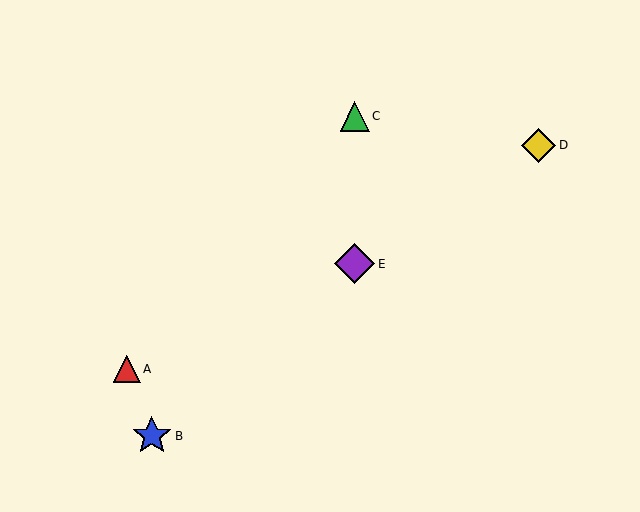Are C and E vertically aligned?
Yes, both are at x≈355.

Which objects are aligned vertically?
Objects C, E are aligned vertically.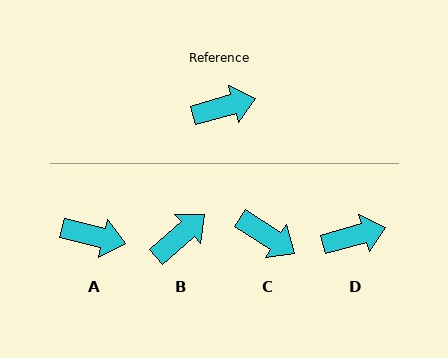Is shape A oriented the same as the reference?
No, it is off by about 30 degrees.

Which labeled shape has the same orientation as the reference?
D.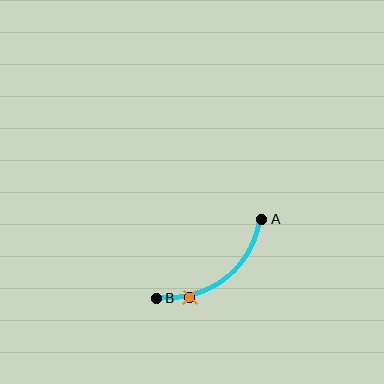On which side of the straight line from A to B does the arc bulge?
The arc bulges below and to the right of the straight line connecting A and B.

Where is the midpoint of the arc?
The arc midpoint is the point on the curve farthest from the straight line joining A and B. It sits below and to the right of that line.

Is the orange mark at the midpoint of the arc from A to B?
No. The orange mark lies on the arc but is closer to endpoint B. The arc midpoint would be at the point on the curve equidistant along the arc from both A and B.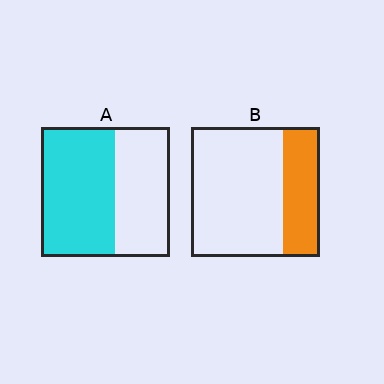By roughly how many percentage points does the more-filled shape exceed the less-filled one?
By roughly 30 percentage points (A over B).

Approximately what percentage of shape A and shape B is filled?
A is approximately 55% and B is approximately 30%.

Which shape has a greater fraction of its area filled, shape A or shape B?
Shape A.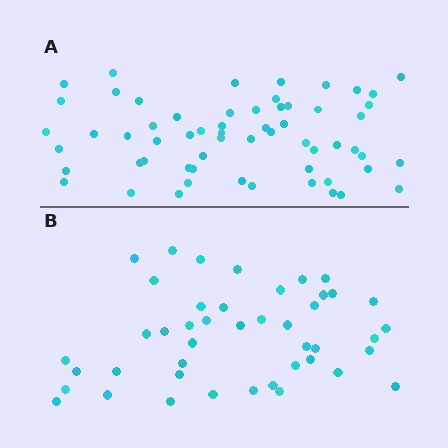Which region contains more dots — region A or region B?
Region A (the top region) has more dots.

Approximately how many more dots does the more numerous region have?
Region A has approximately 15 more dots than region B.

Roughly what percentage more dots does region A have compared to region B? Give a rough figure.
About 35% more.